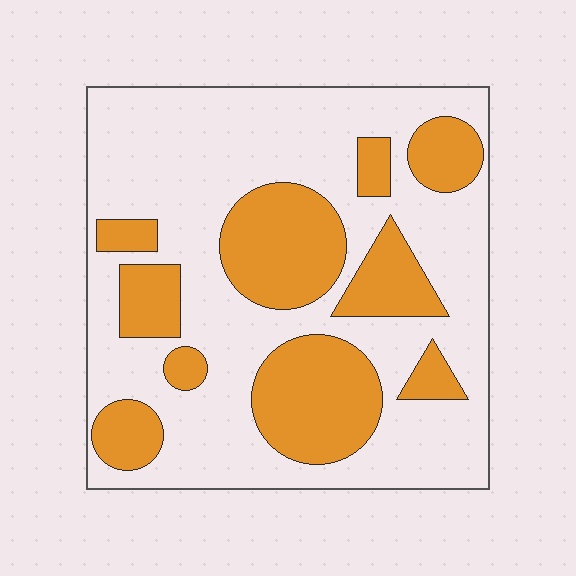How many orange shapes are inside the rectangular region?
10.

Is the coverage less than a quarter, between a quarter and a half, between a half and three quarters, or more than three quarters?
Between a quarter and a half.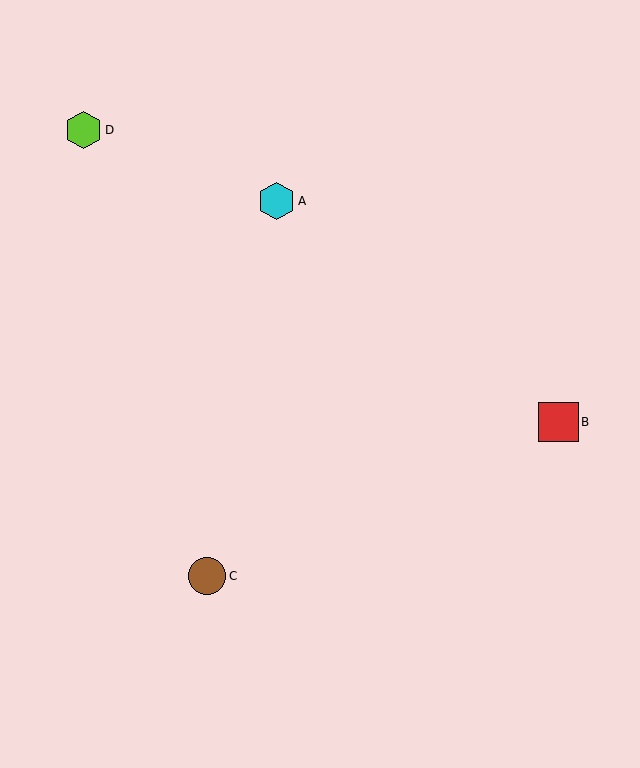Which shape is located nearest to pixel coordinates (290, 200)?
The cyan hexagon (labeled A) at (277, 201) is nearest to that location.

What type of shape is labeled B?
Shape B is a red square.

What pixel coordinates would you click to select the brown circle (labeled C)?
Click at (207, 576) to select the brown circle C.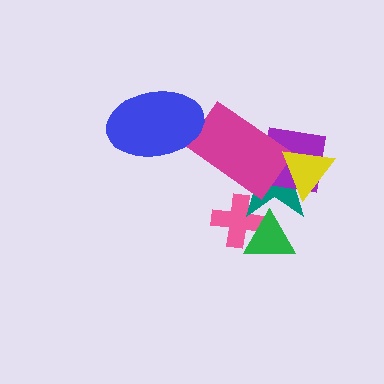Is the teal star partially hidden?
Yes, it is partially covered by another shape.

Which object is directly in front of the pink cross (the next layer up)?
The teal star is directly in front of the pink cross.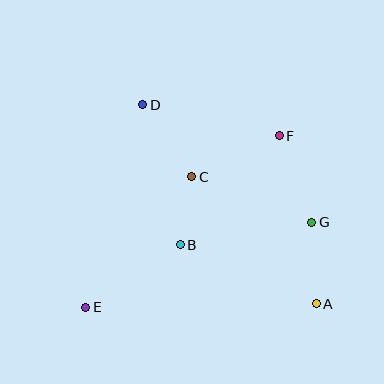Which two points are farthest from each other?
Points A and D are farthest from each other.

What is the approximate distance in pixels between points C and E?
The distance between C and E is approximately 168 pixels.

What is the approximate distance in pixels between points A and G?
The distance between A and G is approximately 82 pixels.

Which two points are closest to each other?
Points B and C are closest to each other.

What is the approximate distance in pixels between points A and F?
The distance between A and F is approximately 172 pixels.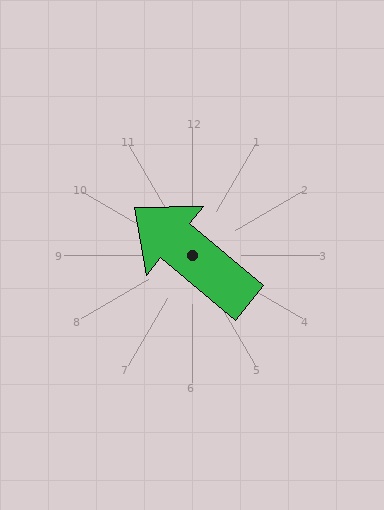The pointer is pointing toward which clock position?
Roughly 10 o'clock.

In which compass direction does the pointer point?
Northwest.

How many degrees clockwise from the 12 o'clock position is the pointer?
Approximately 310 degrees.